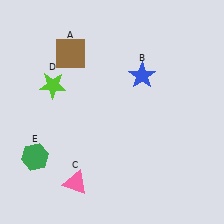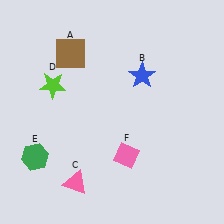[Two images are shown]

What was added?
A pink diamond (F) was added in Image 2.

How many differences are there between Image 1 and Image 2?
There is 1 difference between the two images.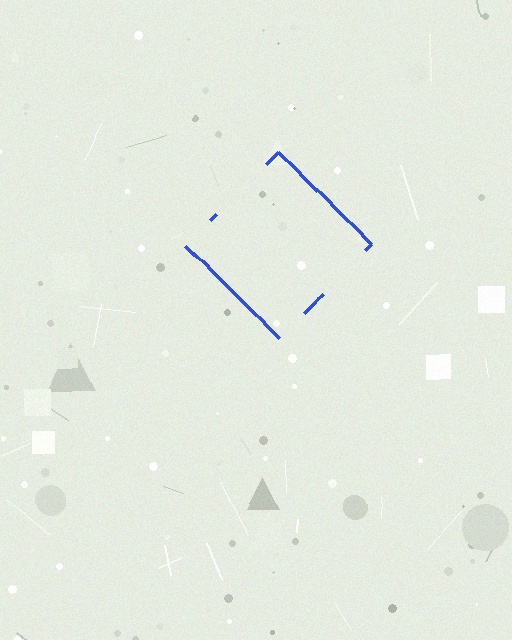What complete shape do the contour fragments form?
The contour fragments form a diamond.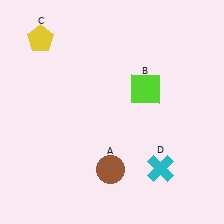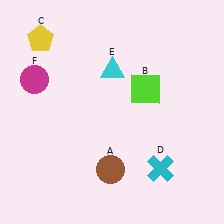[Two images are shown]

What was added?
A cyan triangle (E), a magenta circle (F) were added in Image 2.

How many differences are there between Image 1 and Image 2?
There are 2 differences between the two images.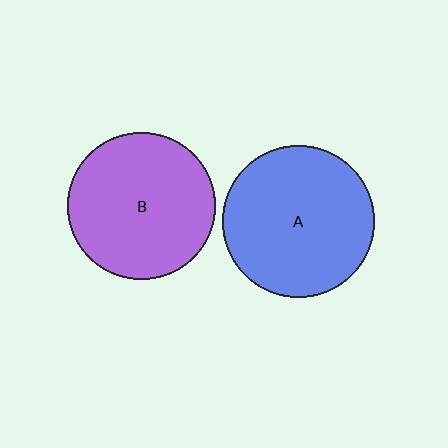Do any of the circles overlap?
No, none of the circles overlap.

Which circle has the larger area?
Circle A (blue).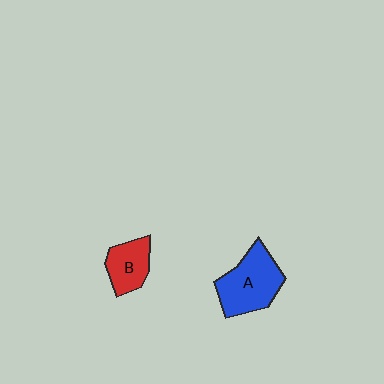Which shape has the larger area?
Shape A (blue).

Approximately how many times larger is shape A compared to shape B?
Approximately 1.6 times.